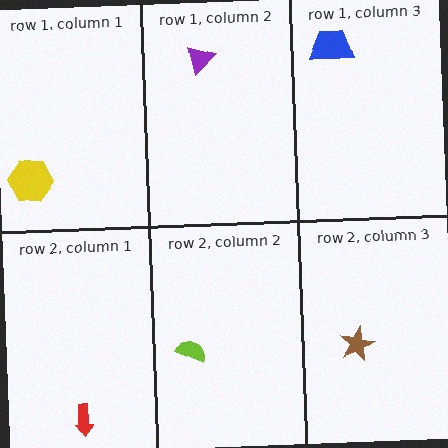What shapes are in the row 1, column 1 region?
The yellow hexagon.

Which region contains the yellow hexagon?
The row 1, column 1 region.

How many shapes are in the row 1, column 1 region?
1.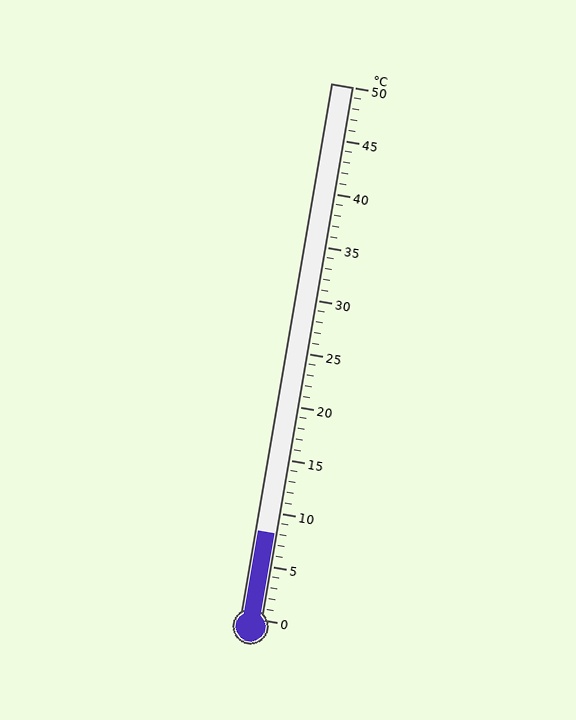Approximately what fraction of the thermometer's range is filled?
The thermometer is filled to approximately 15% of its range.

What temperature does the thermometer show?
The thermometer shows approximately 8°C.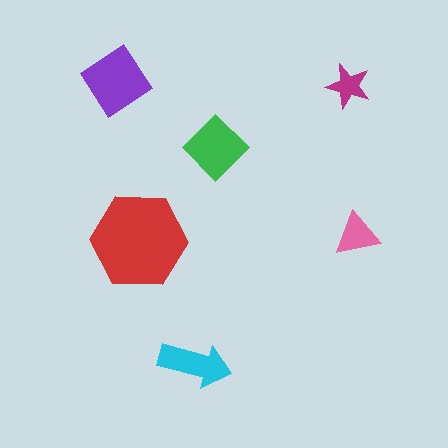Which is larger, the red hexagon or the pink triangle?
The red hexagon.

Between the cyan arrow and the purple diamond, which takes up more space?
The purple diamond.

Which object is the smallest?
The magenta star.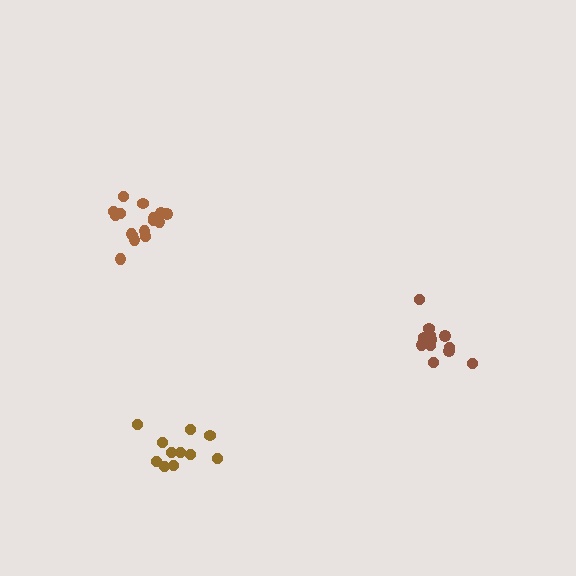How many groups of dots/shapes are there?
There are 3 groups.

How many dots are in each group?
Group 1: 11 dots, Group 2: 12 dots, Group 3: 17 dots (40 total).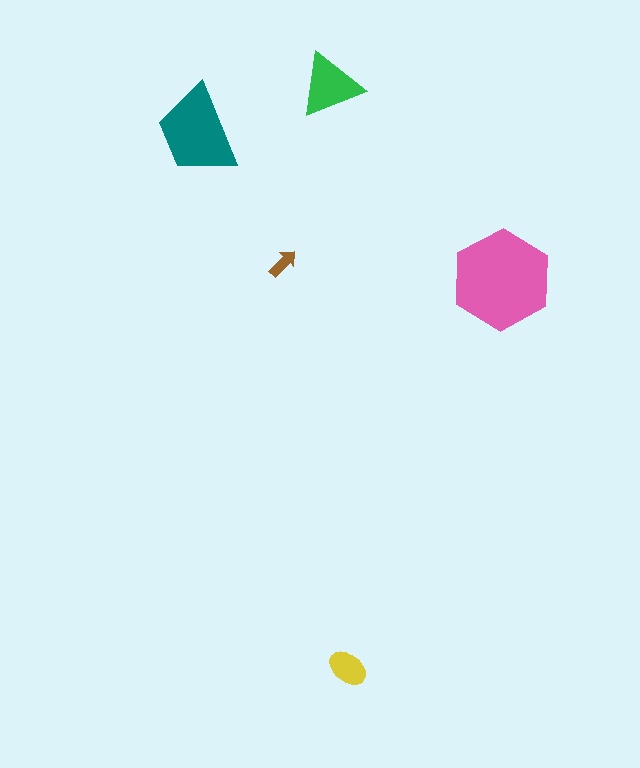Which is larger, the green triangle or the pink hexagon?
The pink hexagon.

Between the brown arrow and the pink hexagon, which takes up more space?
The pink hexagon.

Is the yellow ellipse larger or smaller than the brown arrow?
Larger.